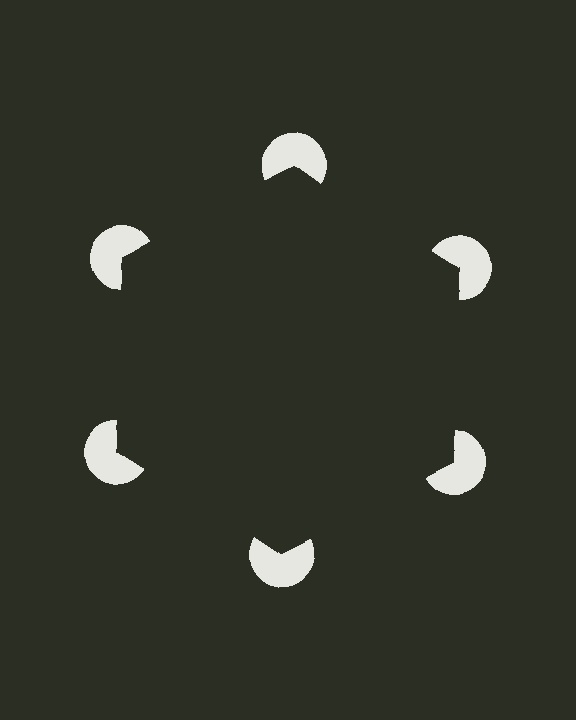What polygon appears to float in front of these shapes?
An illusory hexagon — its edges are inferred from the aligned wedge cuts in the pac-man discs, not physically drawn.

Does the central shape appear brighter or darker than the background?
It typically appears slightly darker than the background, even though no actual brightness change is drawn.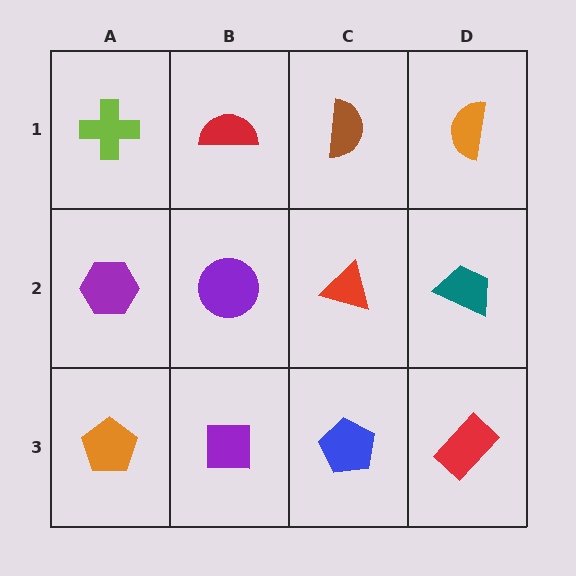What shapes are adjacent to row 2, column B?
A red semicircle (row 1, column B), a purple square (row 3, column B), a purple hexagon (row 2, column A), a red triangle (row 2, column C).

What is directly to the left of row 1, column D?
A brown semicircle.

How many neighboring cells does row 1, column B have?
3.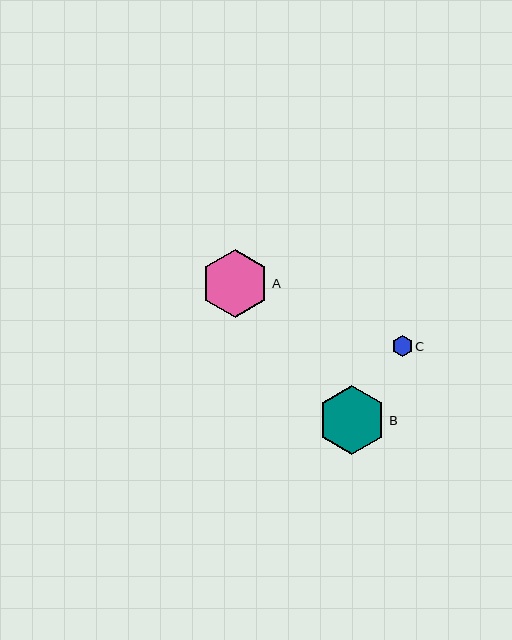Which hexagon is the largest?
Hexagon B is the largest with a size of approximately 69 pixels.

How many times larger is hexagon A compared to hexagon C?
Hexagon A is approximately 3.3 times the size of hexagon C.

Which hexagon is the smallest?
Hexagon C is the smallest with a size of approximately 21 pixels.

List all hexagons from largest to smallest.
From largest to smallest: B, A, C.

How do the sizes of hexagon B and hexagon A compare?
Hexagon B and hexagon A are approximately the same size.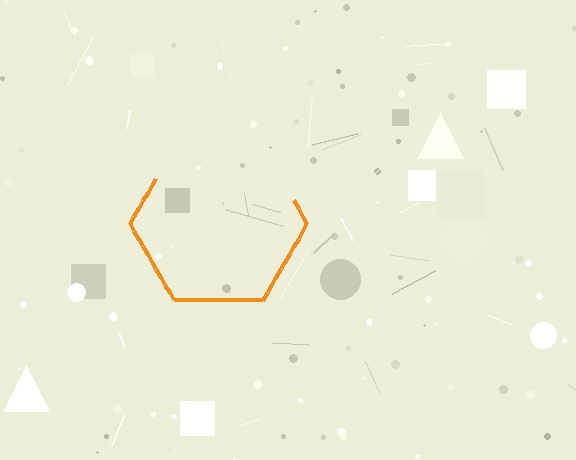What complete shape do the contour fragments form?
The contour fragments form a hexagon.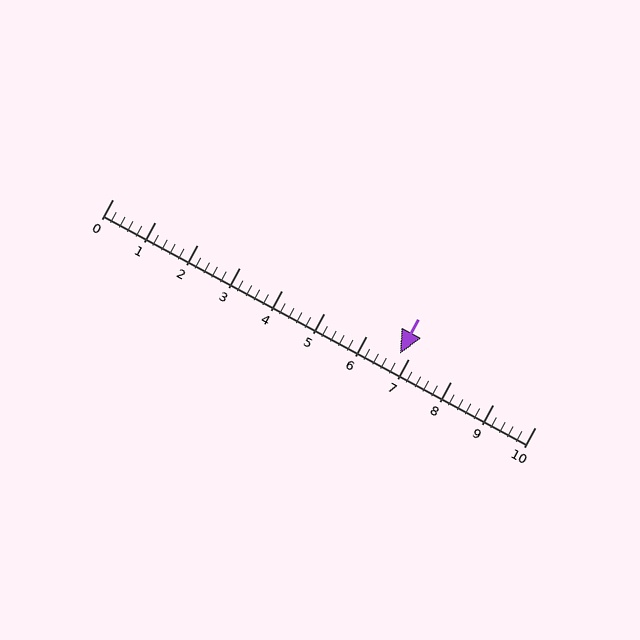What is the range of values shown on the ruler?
The ruler shows values from 0 to 10.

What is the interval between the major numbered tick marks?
The major tick marks are spaced 1 units apart.